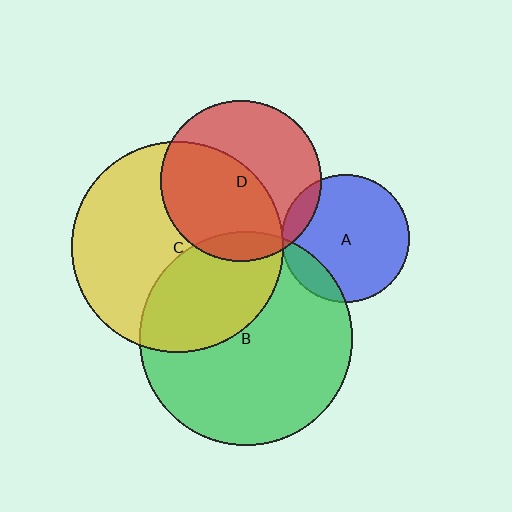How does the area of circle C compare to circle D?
Approximately 1.7 times.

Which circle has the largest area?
Circle B (green).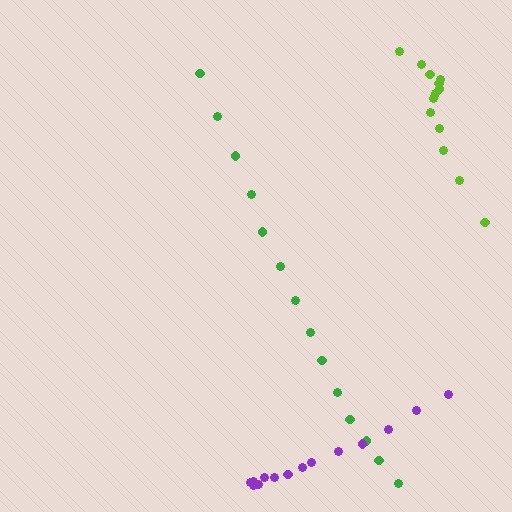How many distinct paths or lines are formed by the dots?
There are 3 distinct paths.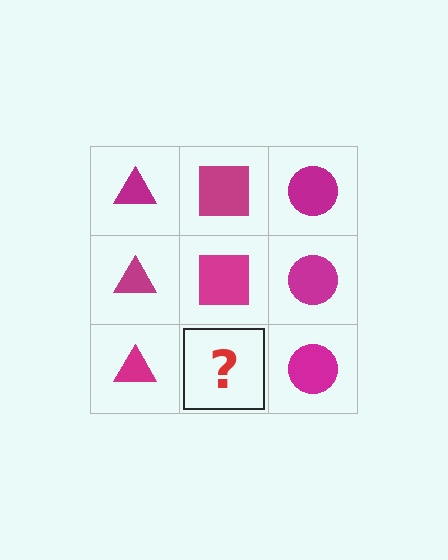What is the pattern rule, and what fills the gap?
The rule is that each column has a consistent shape. The gap should be filled with a magenta square.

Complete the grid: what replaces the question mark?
The question mark should be replaced with a magenta square.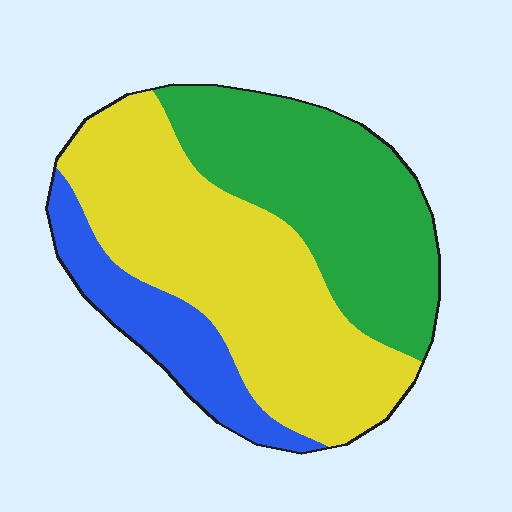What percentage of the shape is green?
Green takes up about three eighths (3/8) of the shape.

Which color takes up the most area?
Yellow, at roughly 50%.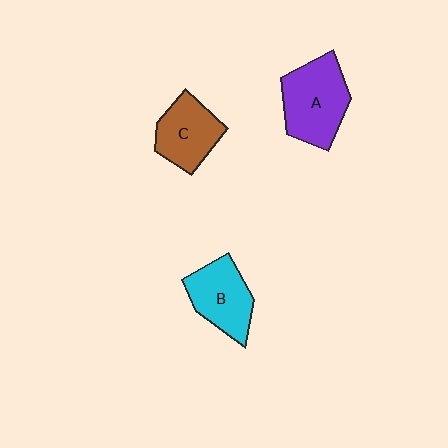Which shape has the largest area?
Shape A (purple).